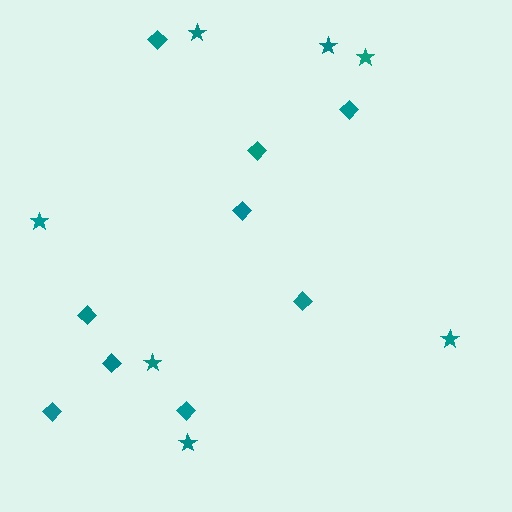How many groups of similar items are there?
There are 2 groups: one group of diamonds (9) and one group of stars (7).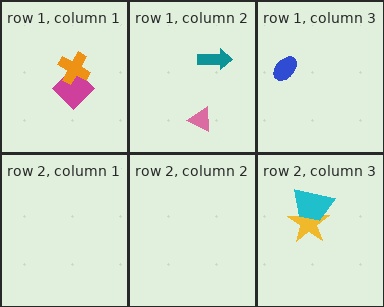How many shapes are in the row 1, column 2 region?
2.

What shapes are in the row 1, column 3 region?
The blue ellipse.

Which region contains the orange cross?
The row 1, column 1 region.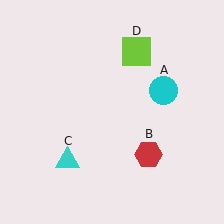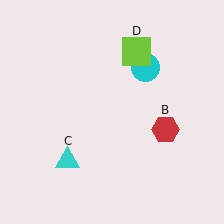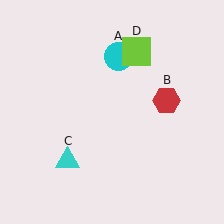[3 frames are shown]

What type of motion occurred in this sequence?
The cyan circle (object A), red hexagon (object B) rotated counterclockwise around the center of the scene.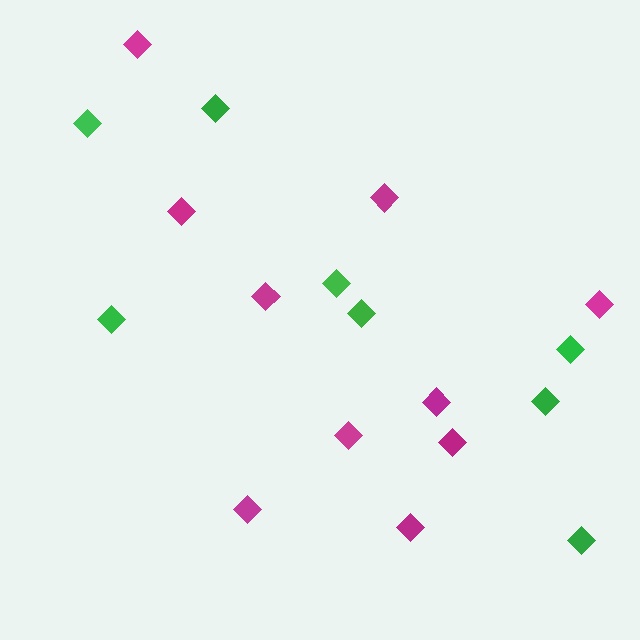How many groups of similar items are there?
There are 2 groups: one group of magenta diamonds (10) and one group of green diamonds (8).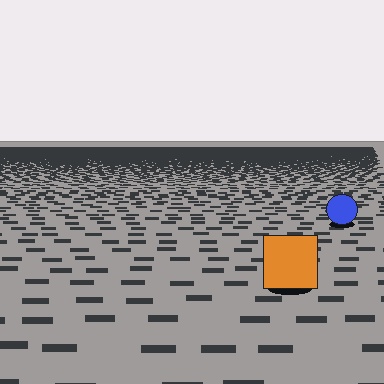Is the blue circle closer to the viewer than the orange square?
No. The orange square is closer — you can tell from the texture gradient: the ground texture is coarser near it.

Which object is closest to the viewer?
The orange square is closest. The texture marks near it are larger and more spread out.